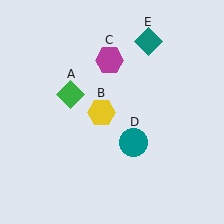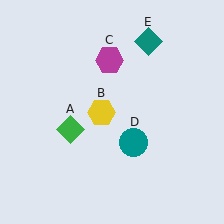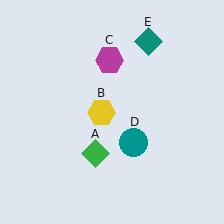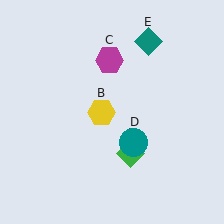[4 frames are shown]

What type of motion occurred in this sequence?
The green diamond (object A) rotated counterclockwise around the center of the scene.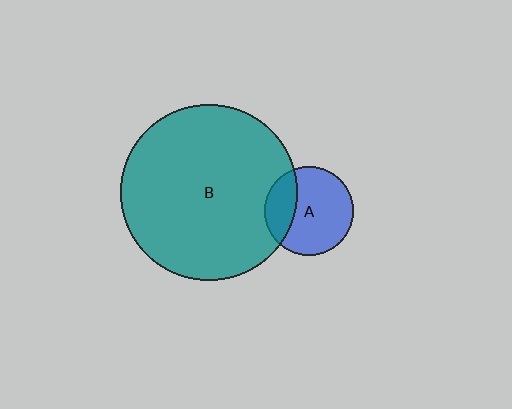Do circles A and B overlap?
Yes.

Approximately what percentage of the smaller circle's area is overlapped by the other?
Approximately 25%.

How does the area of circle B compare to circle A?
Approximately 4.0 times.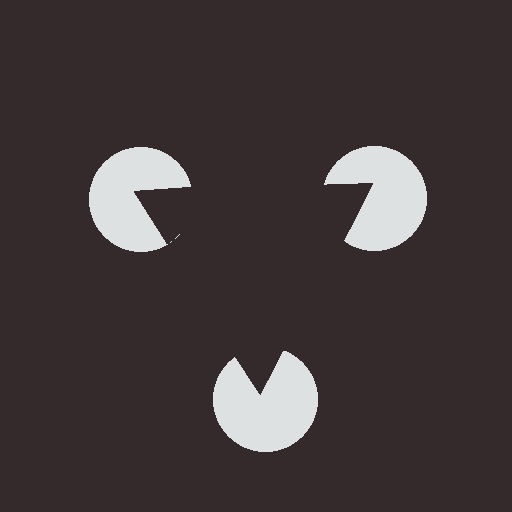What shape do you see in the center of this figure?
An illusory triangle — its edges are inferred from the aligned wedge cuts in the pac-man discs, not physically drawn.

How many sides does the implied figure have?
3 sides.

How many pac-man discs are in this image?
There are 3 — one at each vertex of the illusory triangle.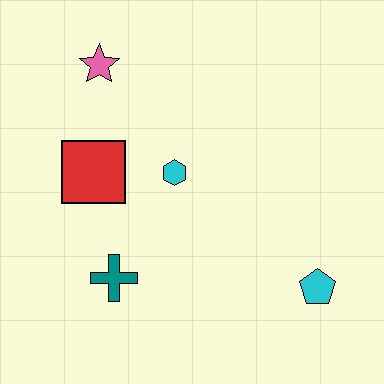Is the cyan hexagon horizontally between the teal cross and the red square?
No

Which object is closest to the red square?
The cyan hexagon is closest to the red square.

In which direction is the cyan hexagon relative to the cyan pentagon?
The cyan hexagon is to the left of the cyan pentagon.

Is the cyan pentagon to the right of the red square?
Yes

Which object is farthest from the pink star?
The cyan pentagon is farthest from the pink star.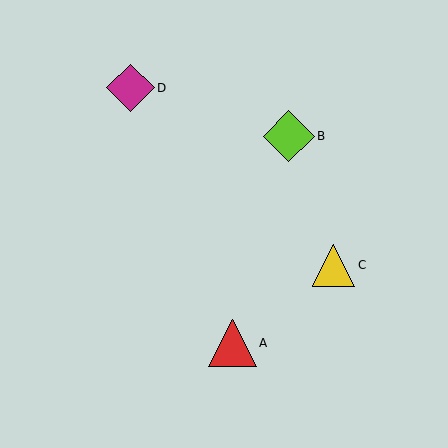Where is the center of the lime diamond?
The center of the lime diamond is at (289, 136).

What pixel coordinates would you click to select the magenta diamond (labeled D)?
Click at (131, 88) to select the magenta diamond D.